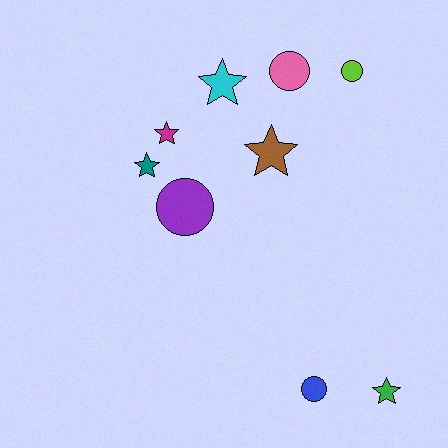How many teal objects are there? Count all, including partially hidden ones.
There is 1 teal object.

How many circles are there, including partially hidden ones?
There are 4 circles.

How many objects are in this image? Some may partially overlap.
There are 9 objects.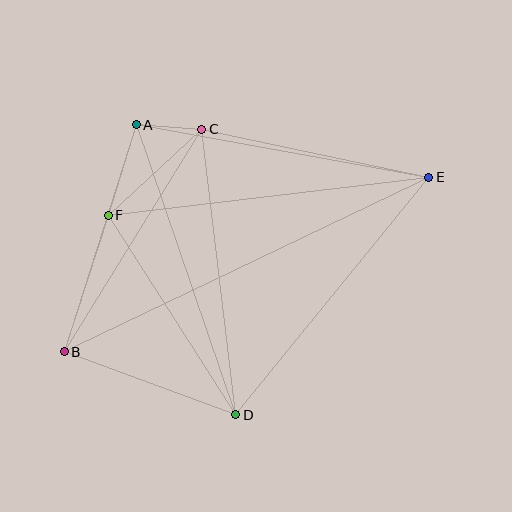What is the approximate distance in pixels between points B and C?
The distance between B and C is approximately 261 pixels.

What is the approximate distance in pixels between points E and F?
The distance between E and F is approximately 322 pixels.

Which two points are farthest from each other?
Points B and E are farthest from each other.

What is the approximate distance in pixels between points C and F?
The distance between C and F is approximately 126 pixels.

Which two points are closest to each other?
Points A and C are closest to each other.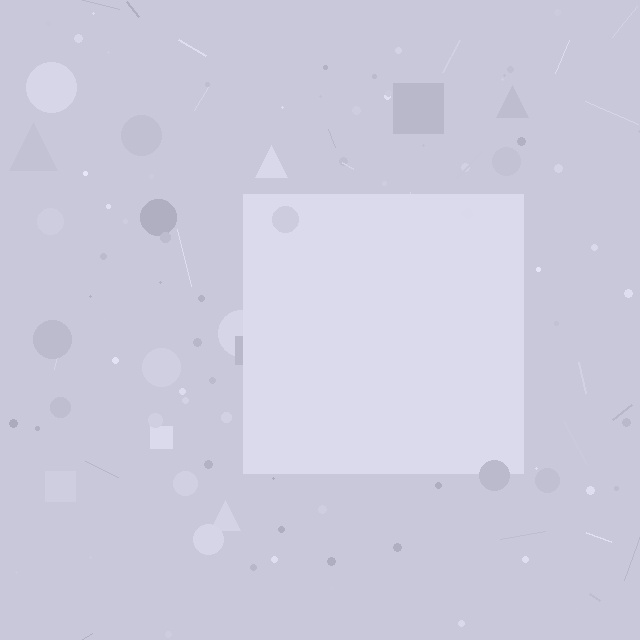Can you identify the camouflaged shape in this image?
The camouflaged shape is a square.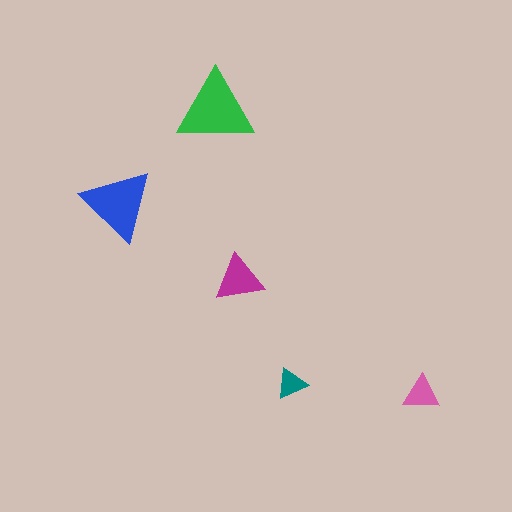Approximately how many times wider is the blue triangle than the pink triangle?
About 2 times wider.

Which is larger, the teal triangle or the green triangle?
The green one.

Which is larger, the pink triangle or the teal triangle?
The pink one.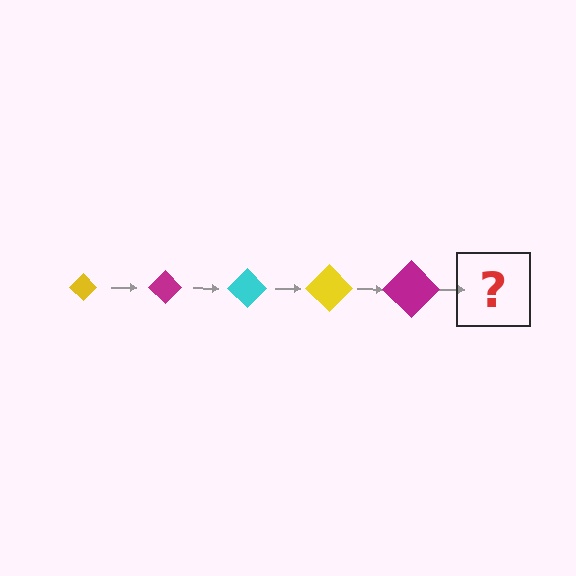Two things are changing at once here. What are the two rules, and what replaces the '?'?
The two rules are that the diamond grows larger each step and the color cycles through yellow, magenta, and cyan. The '?' should be a cyan diamond, larger than the previous one.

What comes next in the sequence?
The next element should be a cyan diamond, larger than the previous one.